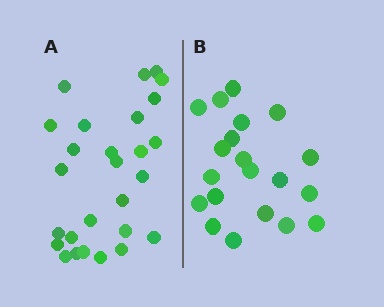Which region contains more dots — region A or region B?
Region A (the left region) has more dots.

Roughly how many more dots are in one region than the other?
Region A has roughly 8 or so more dots than region B.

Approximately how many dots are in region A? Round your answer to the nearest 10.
About 30 dots. (The exact count is 27, which rounds to 30.)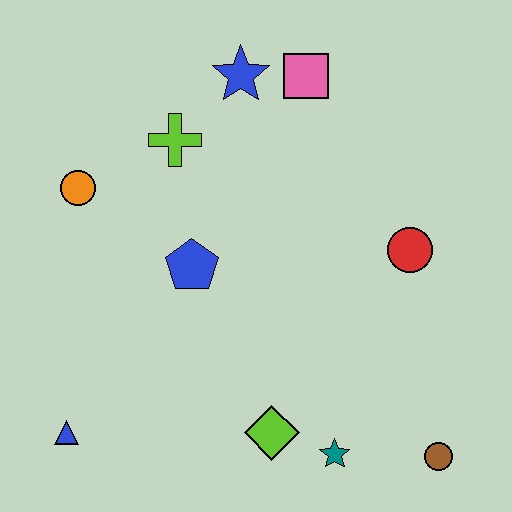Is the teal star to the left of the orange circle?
No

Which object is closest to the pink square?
The blue star is closest to the pink square.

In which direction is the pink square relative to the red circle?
The pink square is above the red circle.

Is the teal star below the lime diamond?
Yes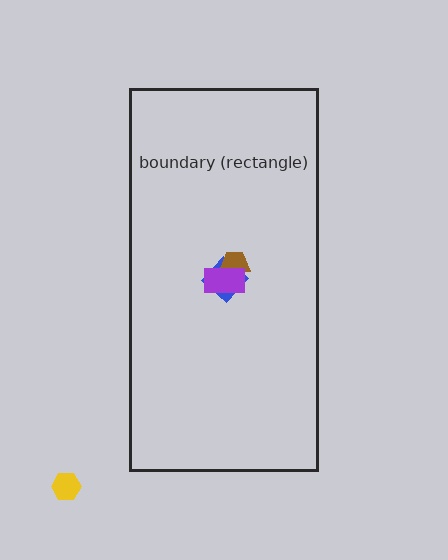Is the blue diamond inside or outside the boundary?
Inside.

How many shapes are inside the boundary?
3 inside, 1 outside.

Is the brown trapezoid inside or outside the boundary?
Inside.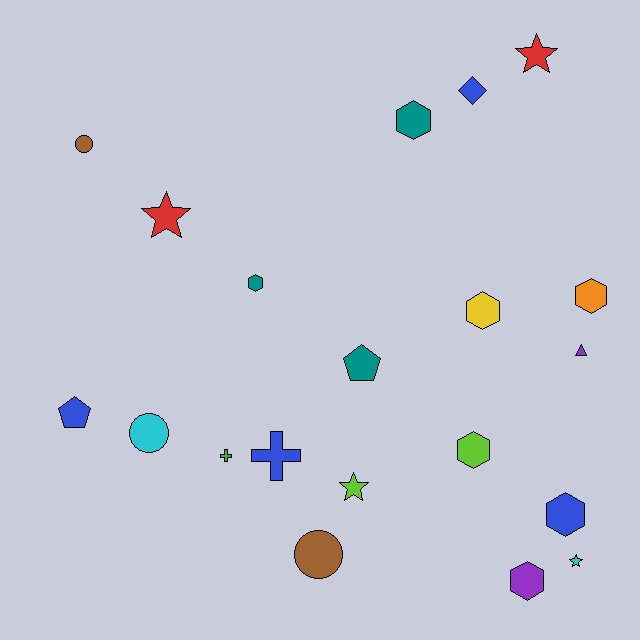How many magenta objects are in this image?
There are no magenta objects.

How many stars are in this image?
There are 4 stars.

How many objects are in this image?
There are 20 objects.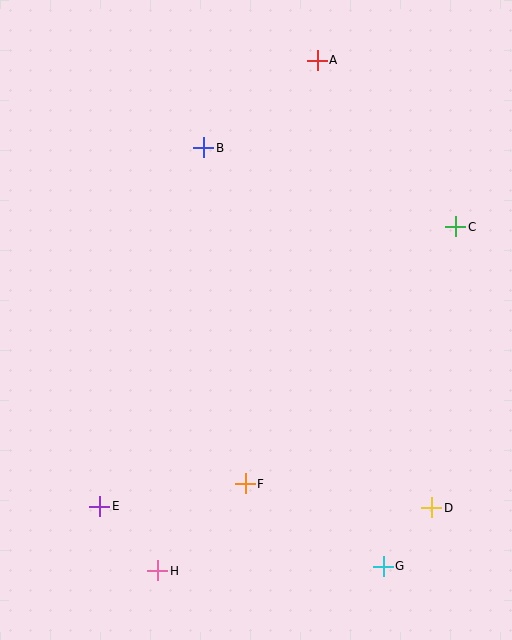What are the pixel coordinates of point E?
Point E is at (100, 506).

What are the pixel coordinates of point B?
Point B is at (204, 148).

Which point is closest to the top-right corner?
Point A is closest to the top-right corner.